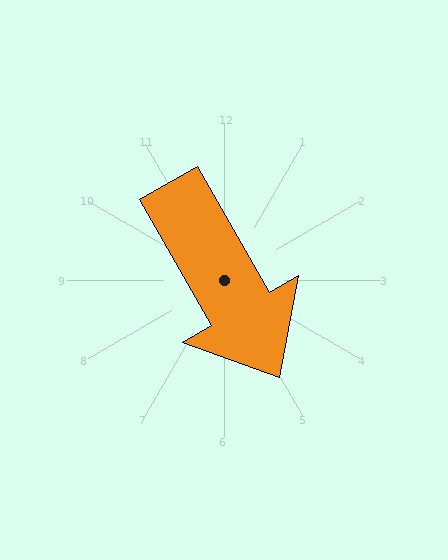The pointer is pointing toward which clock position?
Roughly 5 o'clock.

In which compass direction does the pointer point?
Southeast.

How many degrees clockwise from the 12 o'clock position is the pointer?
Approximately 150 degrees.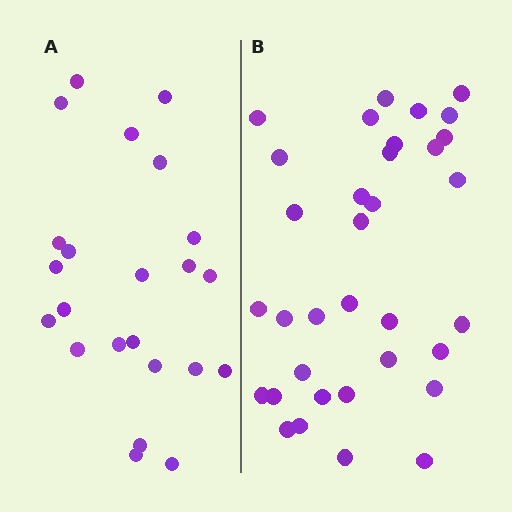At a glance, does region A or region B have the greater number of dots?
Region B (the right region) has more dots.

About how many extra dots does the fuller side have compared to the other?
Region B has roughly 12 or so more dots than region A.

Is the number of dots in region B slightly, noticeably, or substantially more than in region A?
Region B has substantially more. The ratio is roughly 1.5 to 1.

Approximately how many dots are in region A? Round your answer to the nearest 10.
About 20 dots. (The exact count is 23, which rounds to 20.)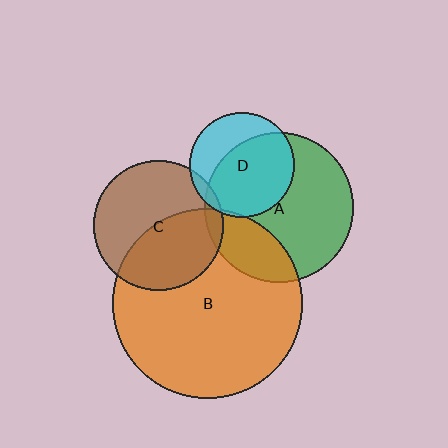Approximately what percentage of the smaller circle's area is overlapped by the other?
Approximately 45%.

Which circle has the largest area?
Circle B (orange).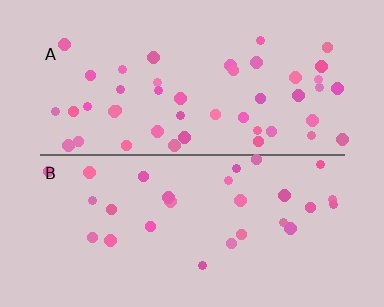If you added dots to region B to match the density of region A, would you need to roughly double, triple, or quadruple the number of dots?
Approximately double.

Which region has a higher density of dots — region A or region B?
A (the top).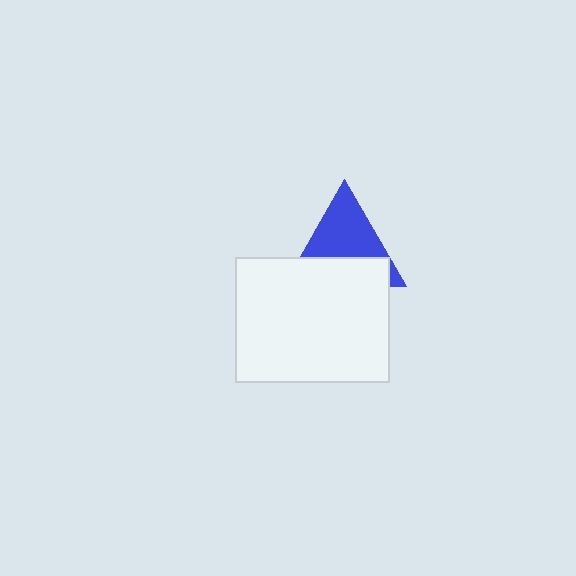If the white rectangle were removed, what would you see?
You would see the complete blue triangle.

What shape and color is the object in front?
The object in front is a white rectangle.